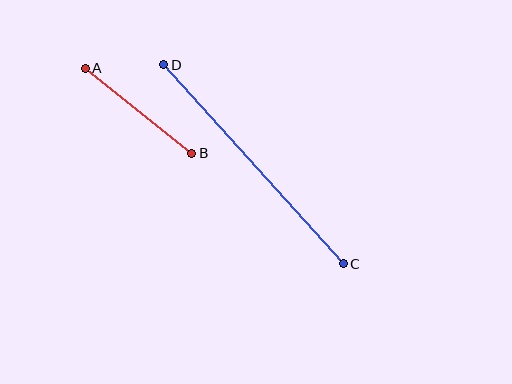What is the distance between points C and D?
The distance is approximately 268 pixels.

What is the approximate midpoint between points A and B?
The midpoint is at approximately (138, 111) pixels.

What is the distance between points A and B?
The distance is approximately 137 pixels.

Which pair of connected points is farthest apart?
Points C and D are farthest apart.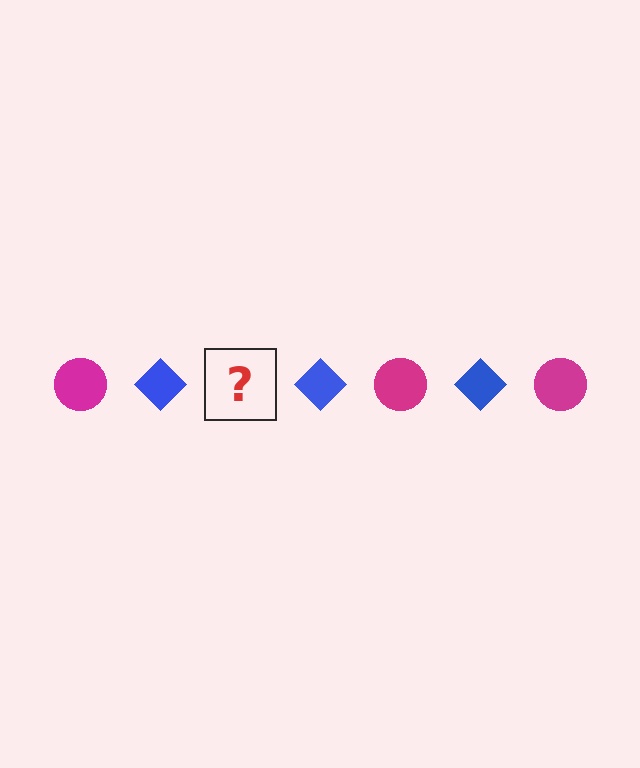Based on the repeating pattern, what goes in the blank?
The blank should be a magenta circle.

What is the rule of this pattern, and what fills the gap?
The rule is that the pattern alternates between magenta circle and blue diamond. The gap should be filled with a magenta circle.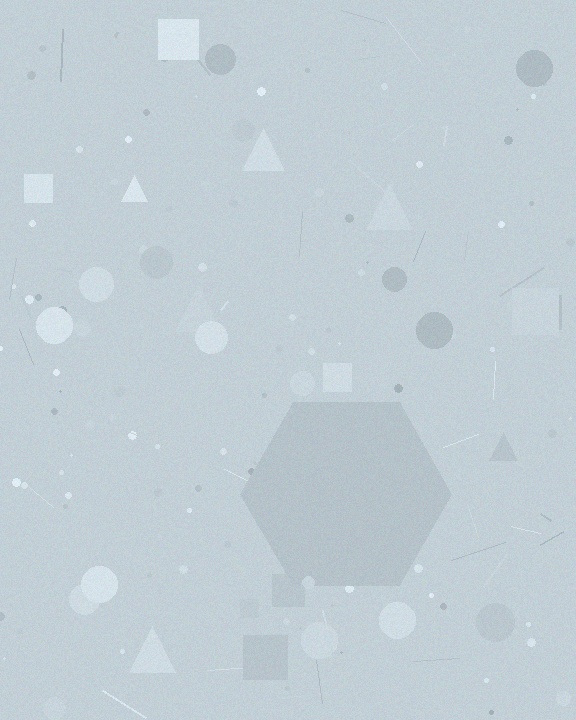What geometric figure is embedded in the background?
A hexagon is embedded in the background.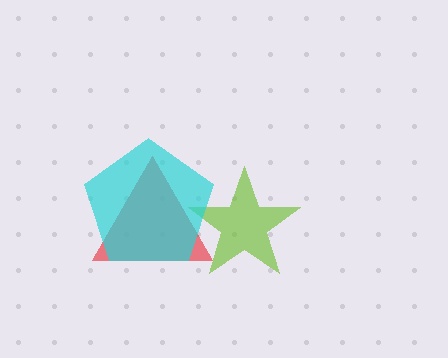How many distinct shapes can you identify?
There are 3 distinct shapes: a red triangle, a lime star, a cyan pentagon.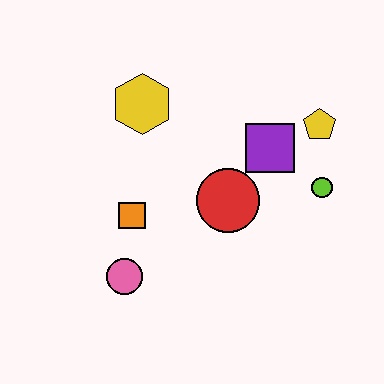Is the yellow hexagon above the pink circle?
Yes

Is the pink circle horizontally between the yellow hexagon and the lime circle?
No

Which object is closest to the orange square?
The pink circle is closest to the orange square.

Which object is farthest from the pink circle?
The yellow pentagon is farthest from the pink circle.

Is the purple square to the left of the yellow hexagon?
No